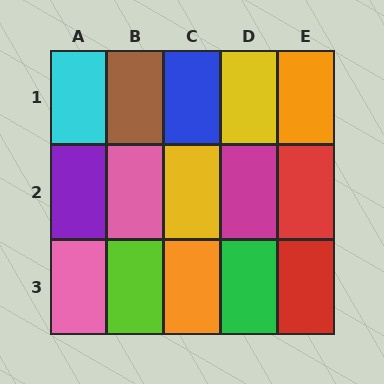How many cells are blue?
1 cell is blue.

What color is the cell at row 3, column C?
Orange.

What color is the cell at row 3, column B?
Lime.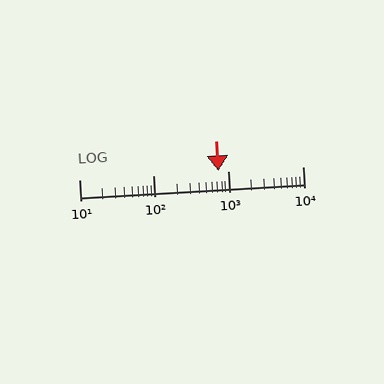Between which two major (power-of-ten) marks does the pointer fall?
The pointer is between 100 and 1000.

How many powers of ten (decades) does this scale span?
The scale spans 3 decades, from 10 to 10000.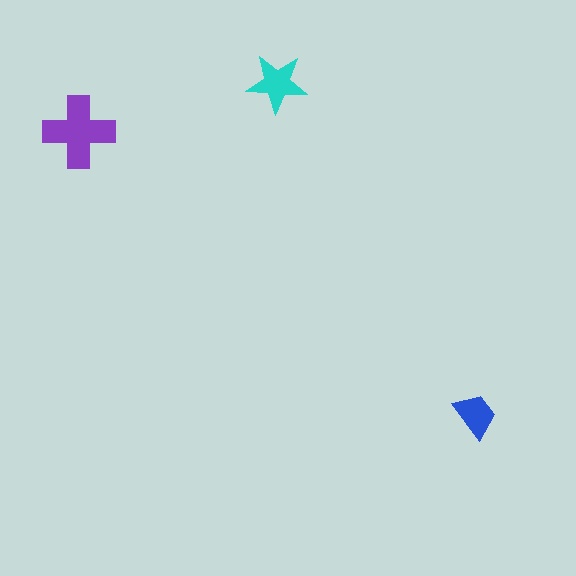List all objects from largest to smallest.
The purple cross, the cyan star, the blue trapezoid.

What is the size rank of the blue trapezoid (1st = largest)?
3rd.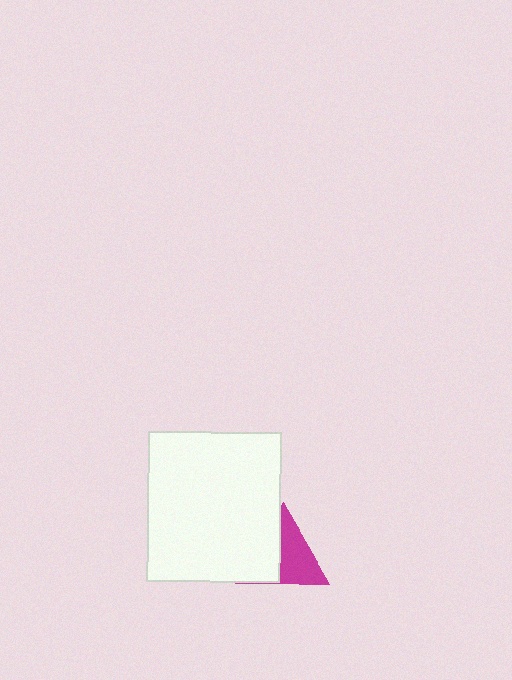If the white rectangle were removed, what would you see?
You would see the complete magenta triangle.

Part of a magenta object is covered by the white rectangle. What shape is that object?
It is a triangle.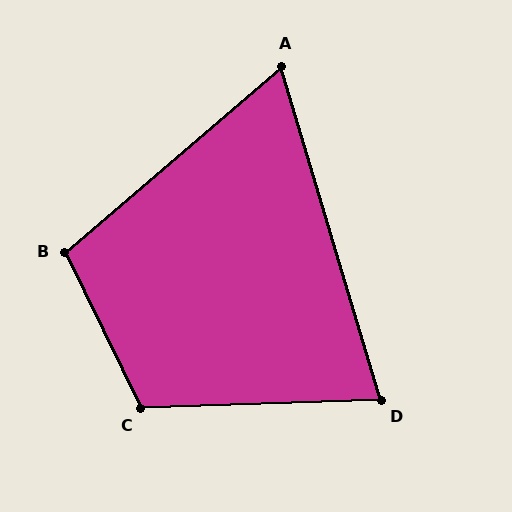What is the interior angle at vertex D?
Approximately 75 degrees (acute).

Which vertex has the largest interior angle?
C, at approximately 114 degrees.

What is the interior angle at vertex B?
Approximately 105 degrees (obtuse).